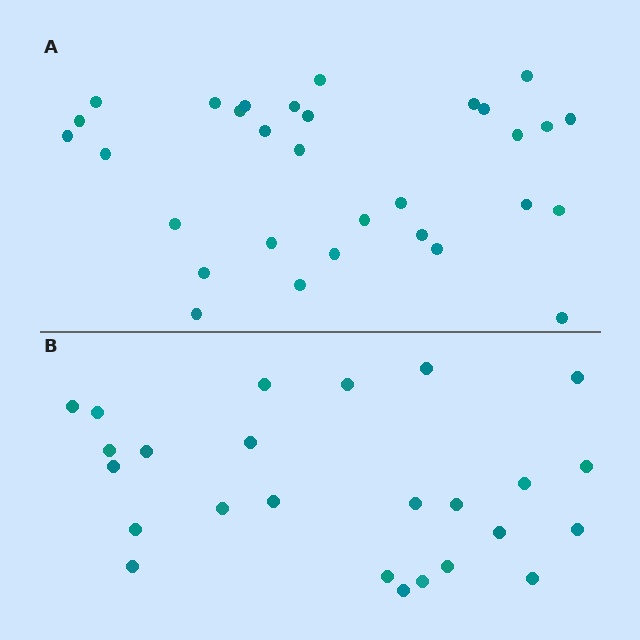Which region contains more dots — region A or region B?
Region A (the top region) has more dots.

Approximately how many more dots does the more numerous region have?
Region A has about 6 more dots than region B.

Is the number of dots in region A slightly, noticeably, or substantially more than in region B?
Region A has only slightly more — the two regions are fairly close. The ratio is roughly 1.2 to 1.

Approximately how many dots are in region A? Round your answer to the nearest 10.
About 30 dots. (The exact count is 31, which rounds to 30.)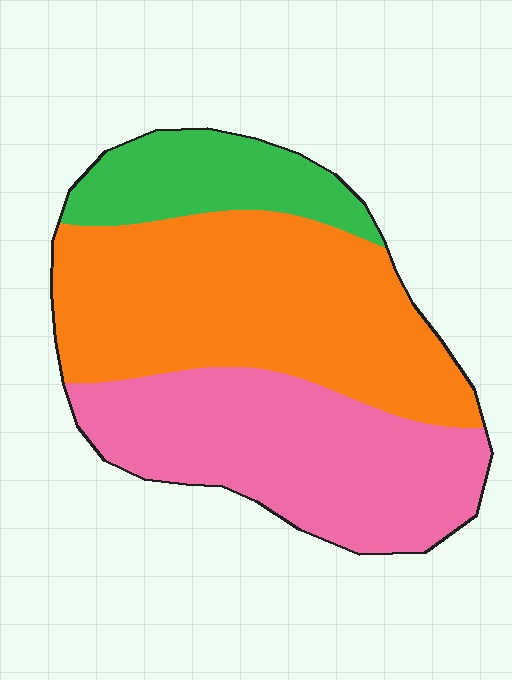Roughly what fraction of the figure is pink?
Pink covers 37% of the figure.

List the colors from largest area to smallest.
From largest to smallest: orange, pink, green.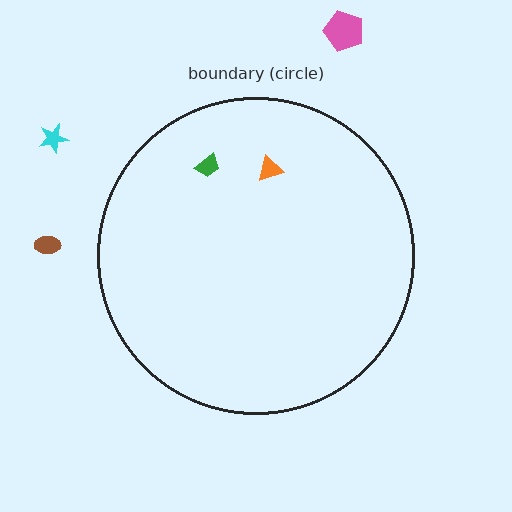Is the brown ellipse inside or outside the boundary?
Outside.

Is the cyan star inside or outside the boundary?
Outside.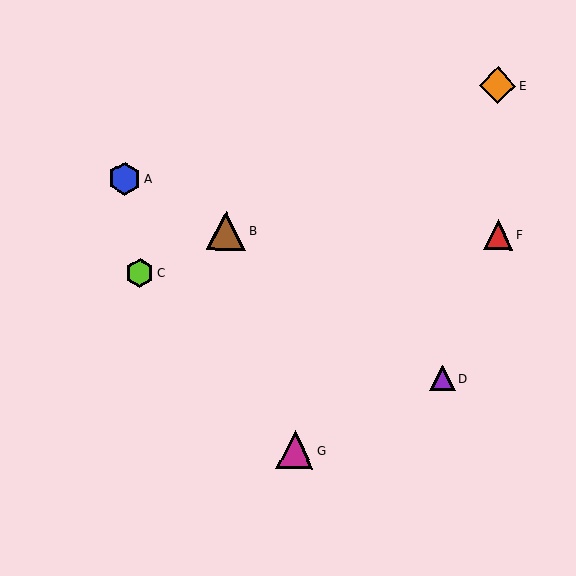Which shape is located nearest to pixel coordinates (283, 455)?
The magenta triangle (labeled G) at (295, 450) is nearest to that location.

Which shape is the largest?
The brown triangle (labeled B) is the largest.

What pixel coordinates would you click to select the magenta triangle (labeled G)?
Click at (295, 450) to select the magenta triangle G.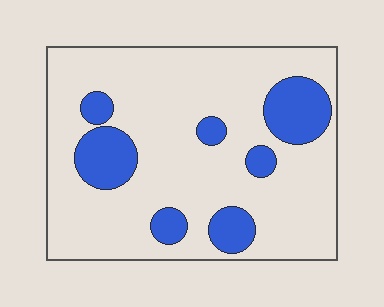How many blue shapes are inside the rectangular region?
7.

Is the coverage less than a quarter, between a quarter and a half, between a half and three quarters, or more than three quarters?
Less than a quarter.